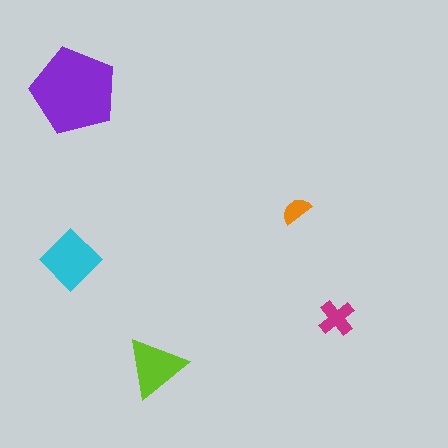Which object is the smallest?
The orange semicircle.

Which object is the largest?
The purple pentagon.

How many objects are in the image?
There are 5 objects in the image.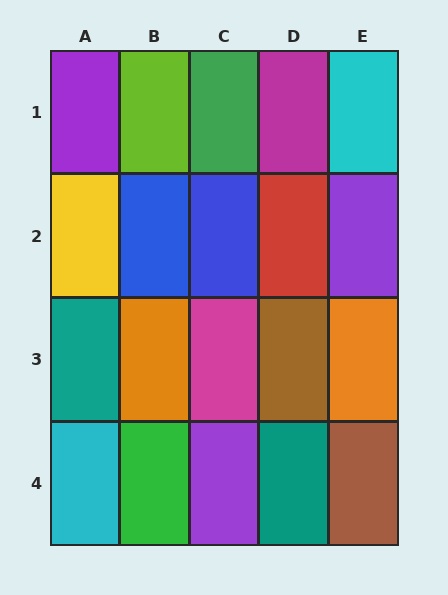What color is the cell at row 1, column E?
Cyan.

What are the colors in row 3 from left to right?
Teal, orange, magenta, brown, orange.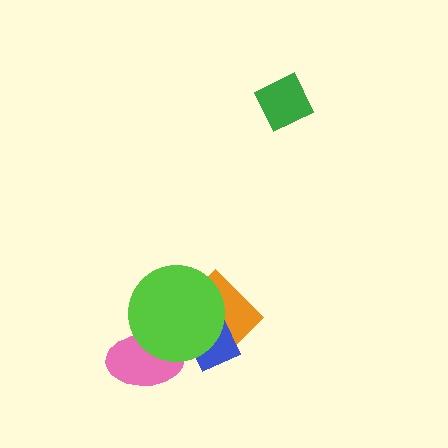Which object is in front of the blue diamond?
The lime circle is in front of the blue diamond.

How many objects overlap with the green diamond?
0 objects overlap with the green diamond.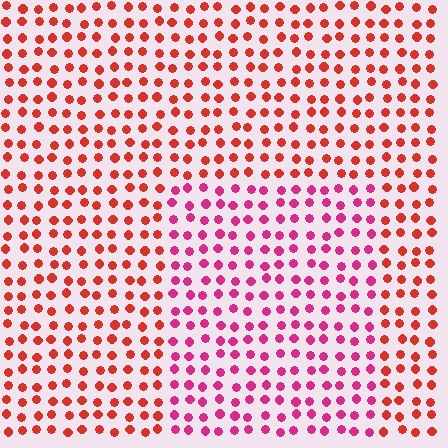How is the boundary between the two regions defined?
The boundary is defined purely by a slight shift in hue (about 36 degrees). Spacing, size, and orientation are identical on both sides.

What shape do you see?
I see a rectangle.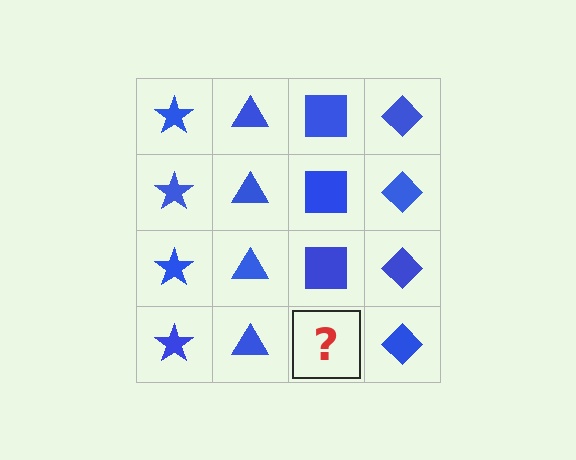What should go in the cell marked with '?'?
The missing cell should contain a blue square.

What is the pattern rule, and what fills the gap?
The rule is that each column has a consistent shape. The gap should be filled with a blue square.